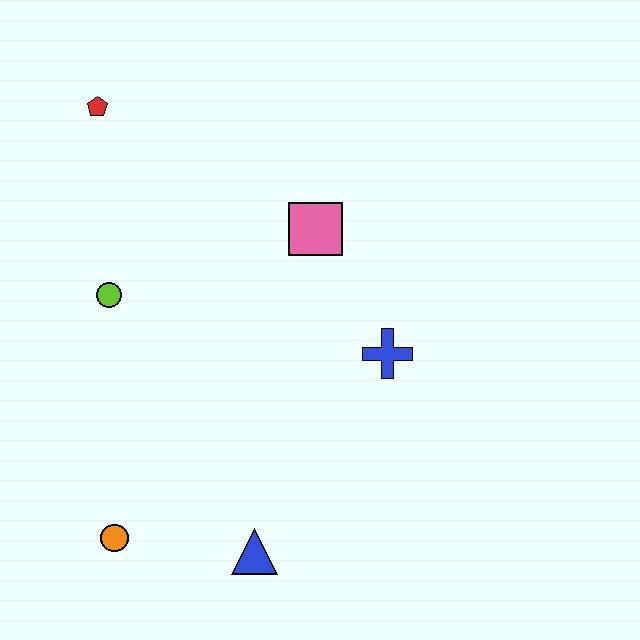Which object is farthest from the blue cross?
The red pentagon is farthest from the blue cross.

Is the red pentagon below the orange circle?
No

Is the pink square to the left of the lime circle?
No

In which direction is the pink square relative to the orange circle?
The pink square is above the orange circle.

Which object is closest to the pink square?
The blue cross is closest to the pink square.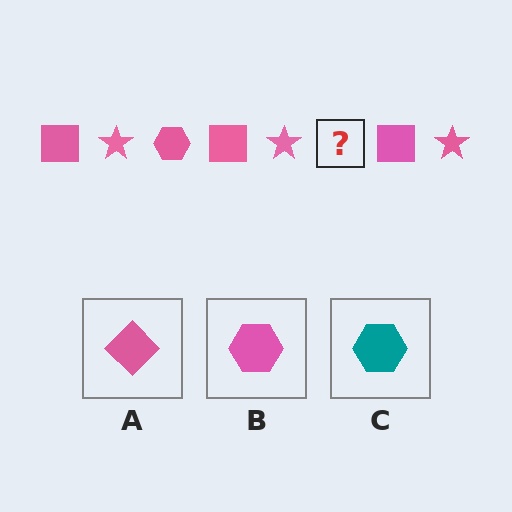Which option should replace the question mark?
Option B.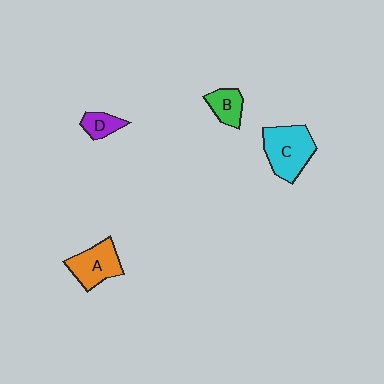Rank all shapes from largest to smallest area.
From largest to smallest: C (cyan), A (orange), B (green), D (purple).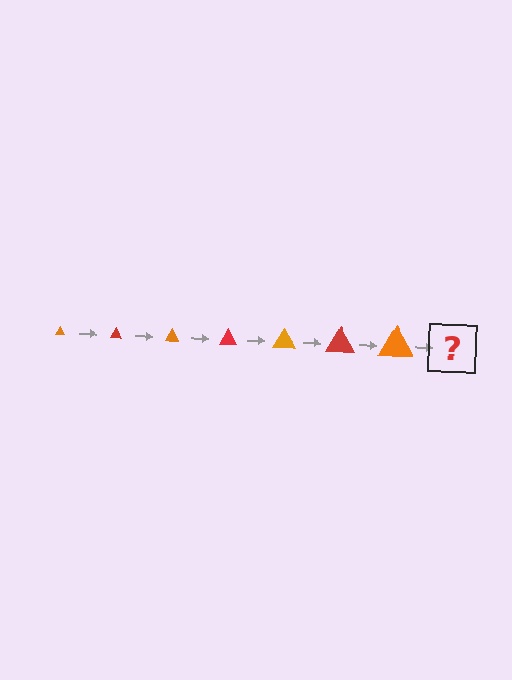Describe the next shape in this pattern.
It should be a red triangle, larger than the previous one.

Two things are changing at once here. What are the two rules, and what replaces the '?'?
The two rules are that the triangle grows larger each step and the color cycles through orange and red. The '?' should be a red triangle, larger than the previous one.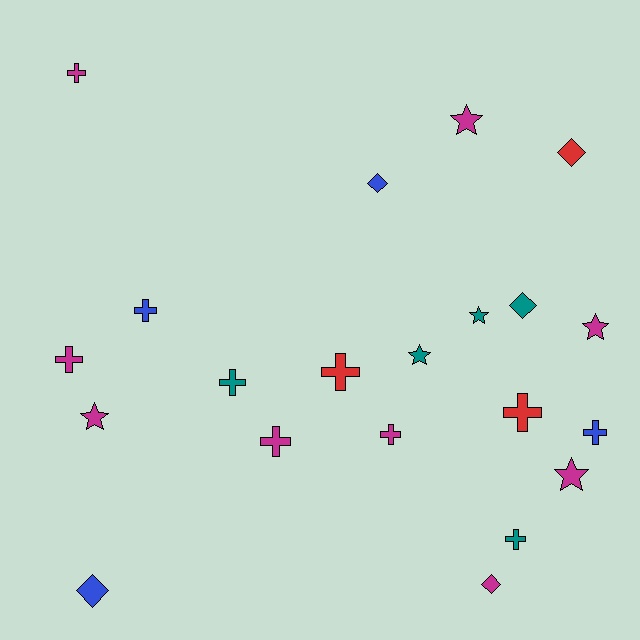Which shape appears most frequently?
Cross, with 10 objects.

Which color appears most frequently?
Magenta, with 9 objects.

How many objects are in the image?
There are 21 objects.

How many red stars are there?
There are no red stars.